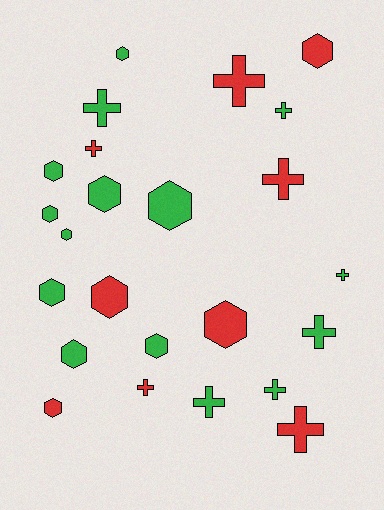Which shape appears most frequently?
Hexagon, with 13 objects.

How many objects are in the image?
There are 24 objects.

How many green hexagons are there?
There are 9 green hexagons.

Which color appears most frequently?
Green, with 15 objects.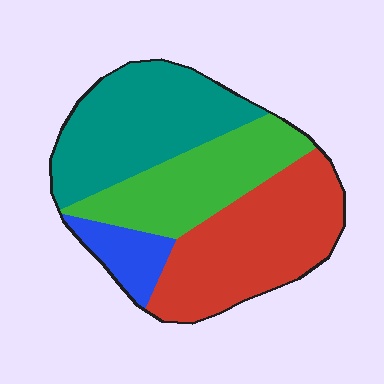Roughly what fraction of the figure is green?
Green takes up about one quarter (1/4) of the figure.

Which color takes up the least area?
Blue, at roughly 10%.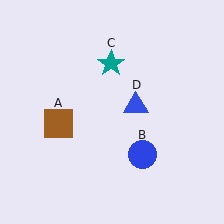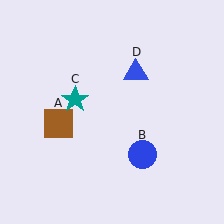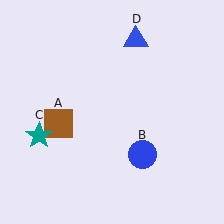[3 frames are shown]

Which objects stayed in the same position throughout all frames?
Brown square (object A) and blue circle (object B) remained stationary.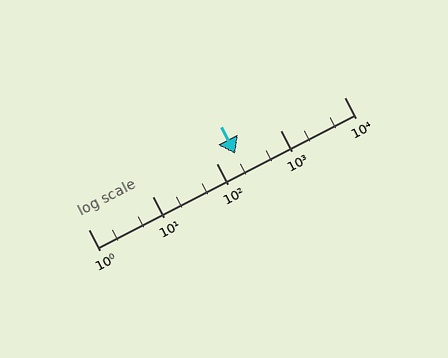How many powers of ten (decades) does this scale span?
The scale spans 4 decades, from 1 to 10000.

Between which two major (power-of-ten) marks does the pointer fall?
The pointer is between 100 and 1000.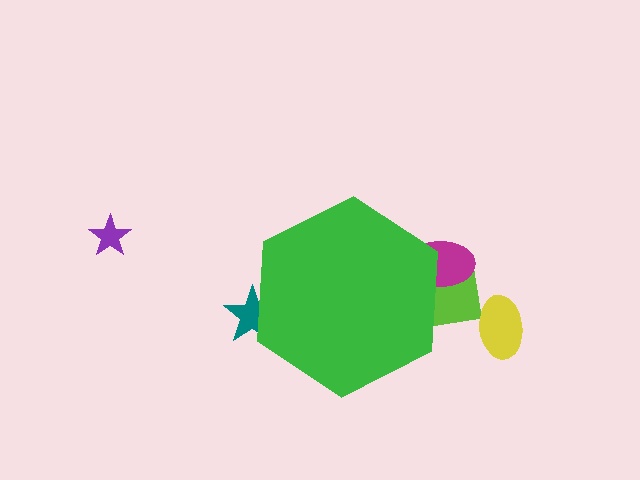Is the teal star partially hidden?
Yes, the teal star is partially hidden behind the green hexagon.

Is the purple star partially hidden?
No, the purple star is fully visible.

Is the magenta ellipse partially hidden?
Yes, the magenta ellipse is partially hidden behind the green hexagon.